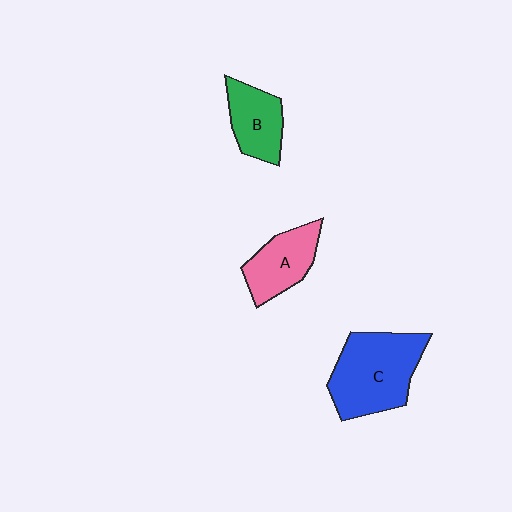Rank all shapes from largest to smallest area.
From largest to smallest: C (blue), A (pink), B (green).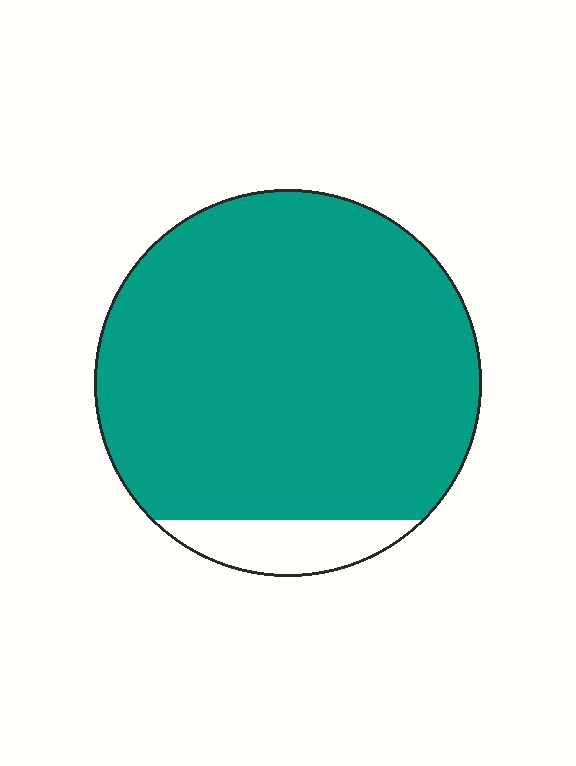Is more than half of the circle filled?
Yes.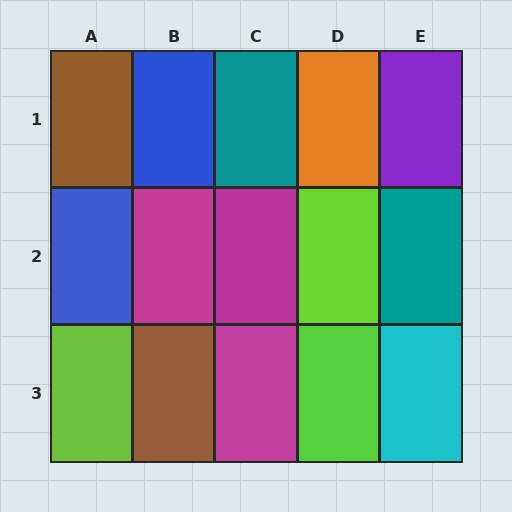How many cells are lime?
3 cells are lime.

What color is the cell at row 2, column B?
Magenta.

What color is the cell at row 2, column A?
Blue.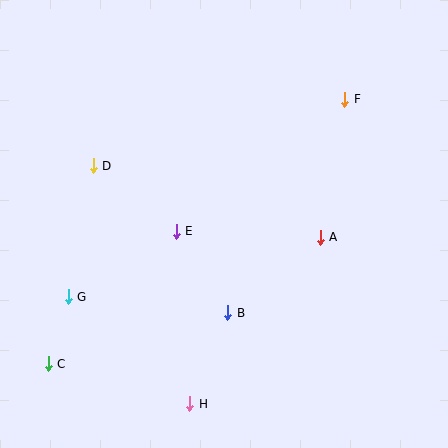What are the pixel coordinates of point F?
Point F is at (345, 99).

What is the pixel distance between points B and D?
The distance between B and D is 199 pixels.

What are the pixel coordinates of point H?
Point H is at (190, 404).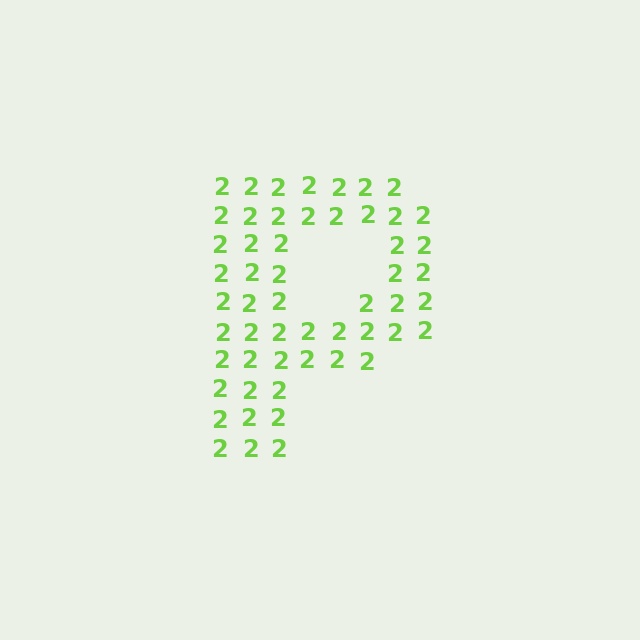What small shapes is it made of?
It is made of small digit 2's.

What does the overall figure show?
The overall figure shows the letter P.